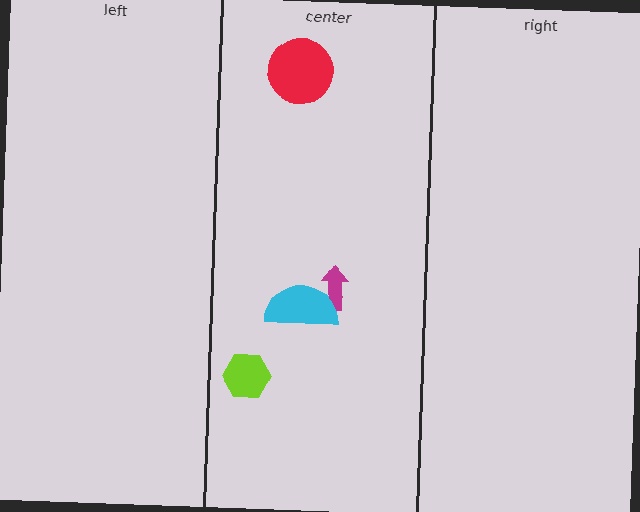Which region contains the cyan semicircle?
The center region.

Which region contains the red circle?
The center region.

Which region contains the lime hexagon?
The center region.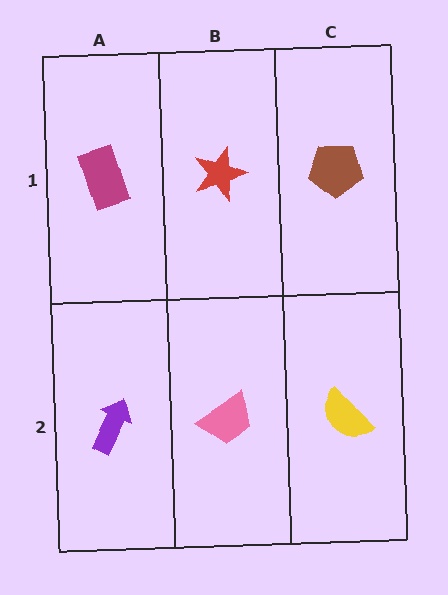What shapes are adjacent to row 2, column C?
A brown pentagon (row 1, column C), a pink trapezoid (row 2, column B).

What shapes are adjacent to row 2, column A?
A magenta rectangle (row 1, column A), a pink trapezoid (row 2, column B).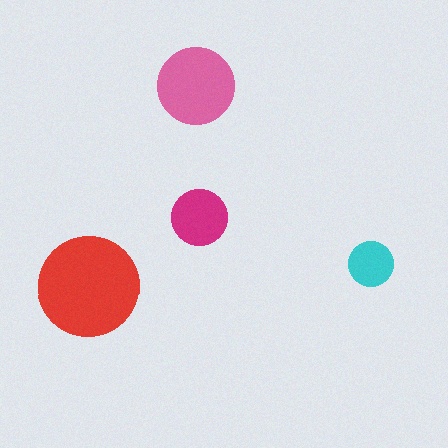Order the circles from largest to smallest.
the red one, the pink one, the magenta one, the cyan one.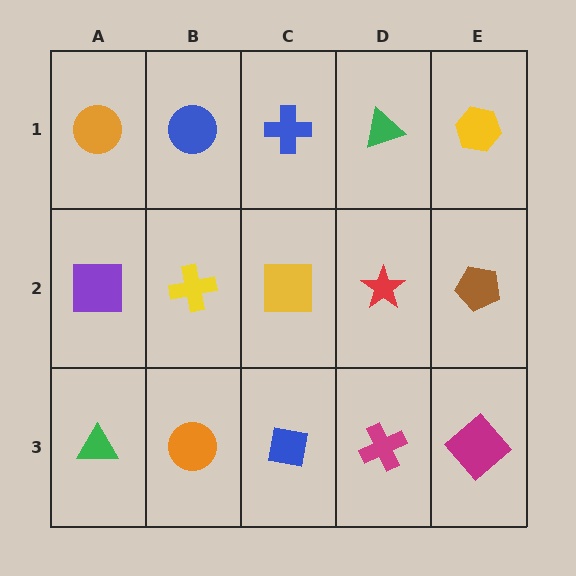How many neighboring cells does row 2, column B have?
4.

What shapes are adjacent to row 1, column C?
A yellow square (row 2, column C), a blue circle (row 1, column B), a green triangle (row 1, column D).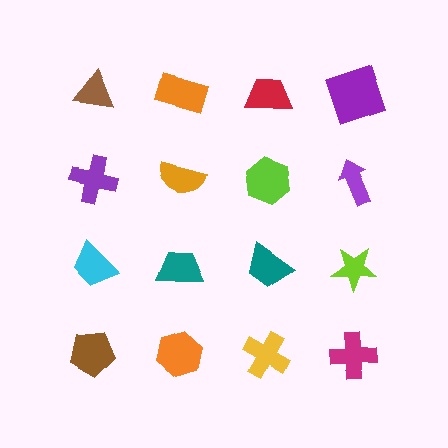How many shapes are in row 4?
4 shapes.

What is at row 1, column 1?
A brown triangle.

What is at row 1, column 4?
A purple square.